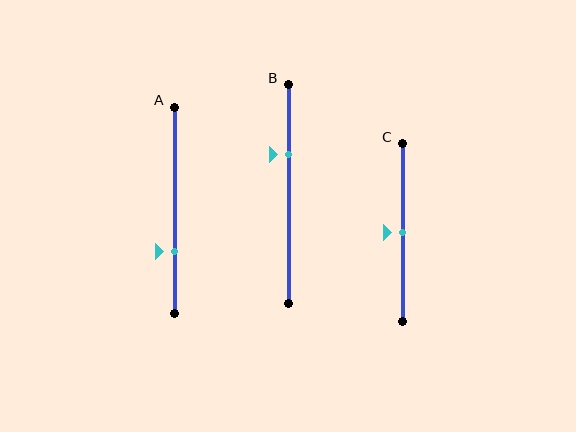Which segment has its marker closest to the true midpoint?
Segment C has its marker closest to the true midpoint.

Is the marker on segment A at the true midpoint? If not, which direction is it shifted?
No, the marker on segment A is shifted downward by about 20% of the segment length.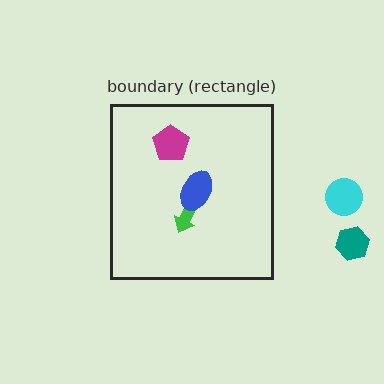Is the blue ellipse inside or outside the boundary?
Inside.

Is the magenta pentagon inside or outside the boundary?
Inside.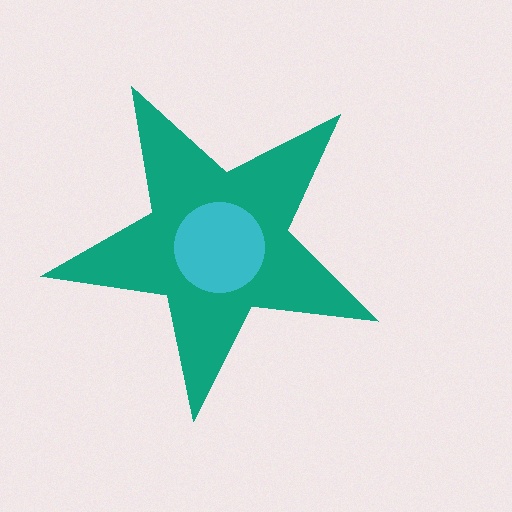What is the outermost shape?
The teal star.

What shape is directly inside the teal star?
The cyan circle.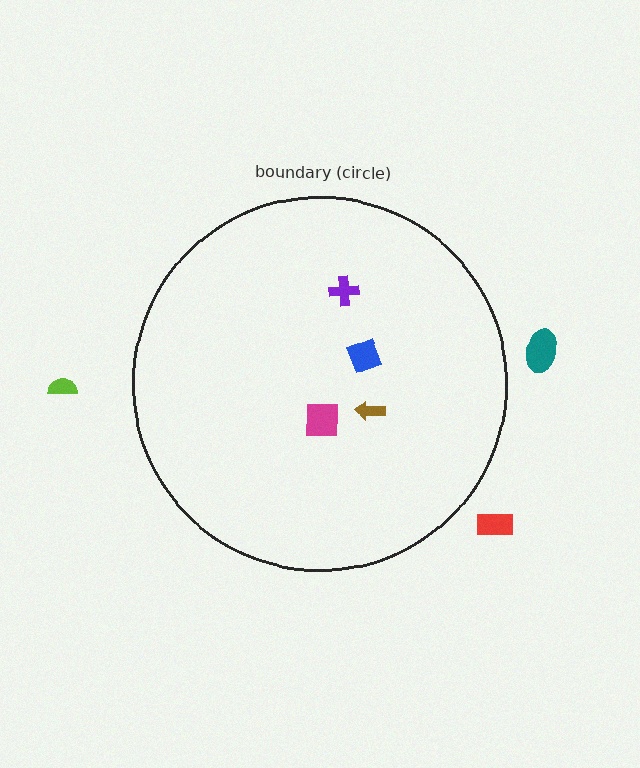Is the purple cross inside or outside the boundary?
Inside.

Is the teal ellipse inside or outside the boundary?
Outside.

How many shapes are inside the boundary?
4 inside, 3 outside.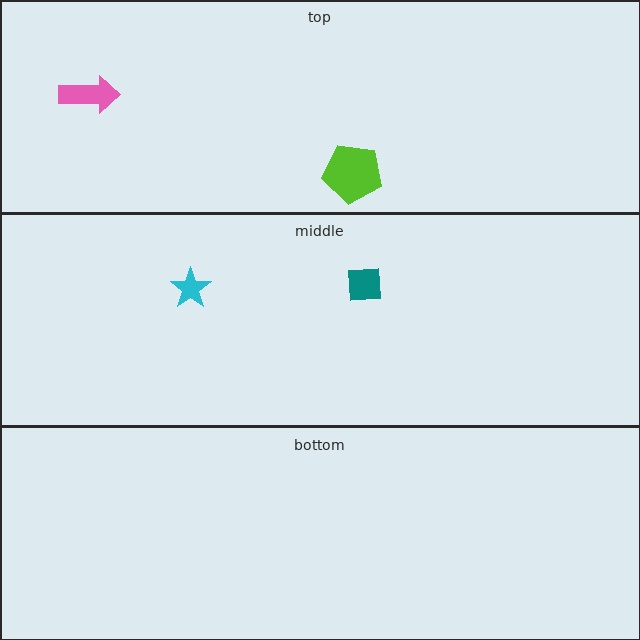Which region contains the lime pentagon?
The top region.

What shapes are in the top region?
The lime pentagon, the pink arrow.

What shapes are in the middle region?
The teal square, the cyan star.